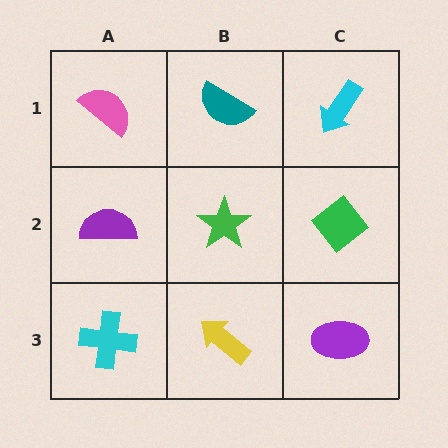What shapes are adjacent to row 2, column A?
A pink semicircle (row 1, column A), a cyan cross (row 3, column A), a green star (row 2, column B).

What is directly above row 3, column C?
A green diamond.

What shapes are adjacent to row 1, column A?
A purple semicircle (row 2, column A), a teal semicircle (row 1, column B).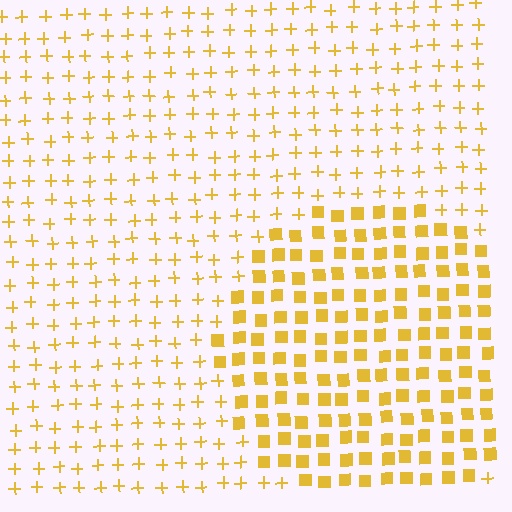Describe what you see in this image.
The image is filled with small yellow elements arranged in a uniform grid. A circle-shaped region contains squares, while the surrounding area contains plus signs. The boundary is defined purely by the change in element shape.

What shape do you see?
I see a circle.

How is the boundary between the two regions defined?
The boundary is defined by a change in element shape: squares inside vs. plus signs outside. All elements share the same color and spacing.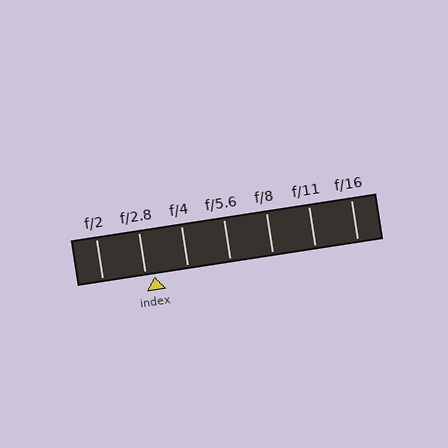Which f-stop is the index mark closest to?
The index mark is closest to f/2.8.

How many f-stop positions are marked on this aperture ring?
There are 7 f-stop positions marked.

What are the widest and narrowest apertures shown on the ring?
The widest aperture shown is f/2 and the narrowest is f/16.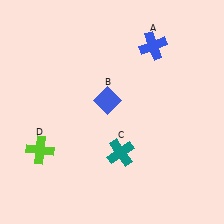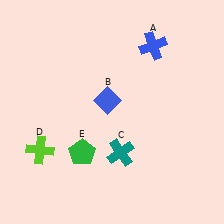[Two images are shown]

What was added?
A green pentagon (E) was added in Image 2.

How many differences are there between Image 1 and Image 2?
There is 1 difference between the two images.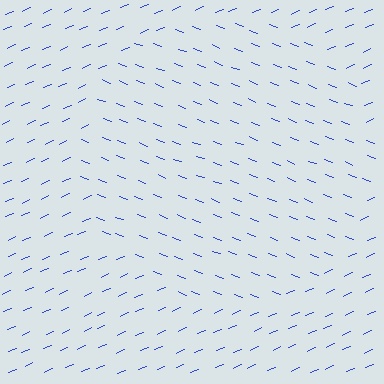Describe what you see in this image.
The image is filled with small blue line segments. A circle region in the image has lines oriented differently from the surrounding lines, creating a visible texture boundary.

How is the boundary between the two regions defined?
The boundary is defined purely by a change in line orientation (approximately 45 degrees difference). All lines are the same color and thickness.